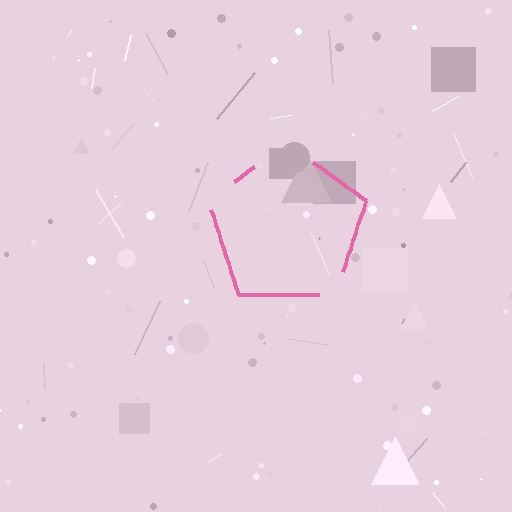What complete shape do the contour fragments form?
The contour fragments form a pentagon.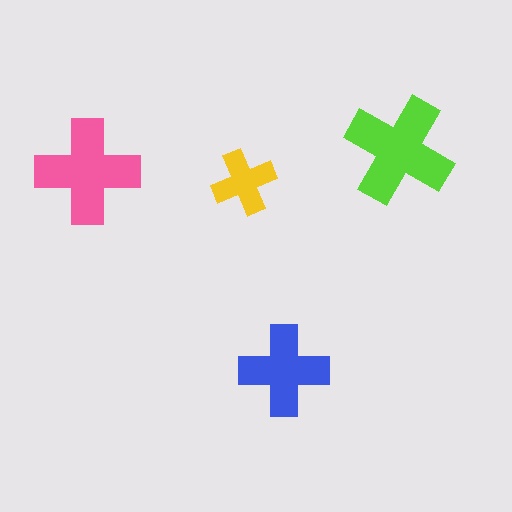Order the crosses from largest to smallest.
the lime one, the pink one, the blue one, the yellow one.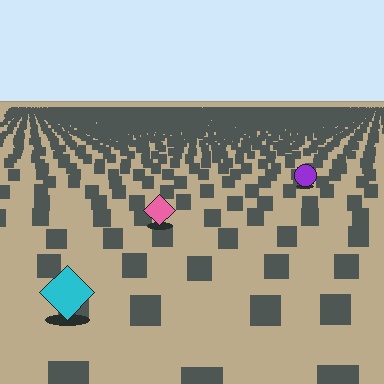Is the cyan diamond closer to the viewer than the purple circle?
Yes. The cyan diamond is closer — you can tell from the texture gradient: the ground texture is coarser near it.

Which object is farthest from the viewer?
The purple circle is farthest from the viewer. It appears smaller and the ground texture around it is denser.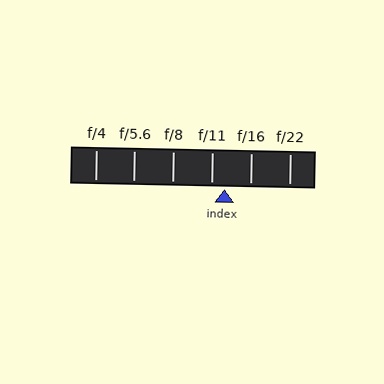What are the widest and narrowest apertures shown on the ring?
The widest aperture shown is f/4 and the narrowest is f/22.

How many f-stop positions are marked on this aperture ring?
There are 6 f-stop positions marked.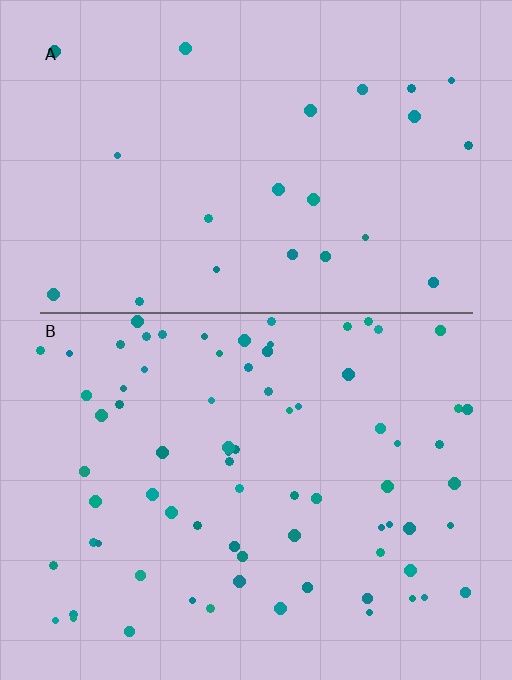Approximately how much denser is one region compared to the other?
Approximately 3.2× — region B over region A.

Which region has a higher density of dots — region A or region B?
B (the bottom).